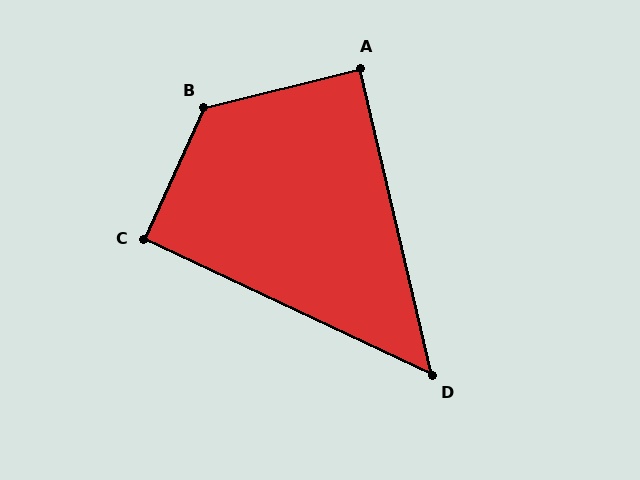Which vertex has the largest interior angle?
B, at approximately 128 degrees.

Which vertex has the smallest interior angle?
D, at approximately 52 degrees.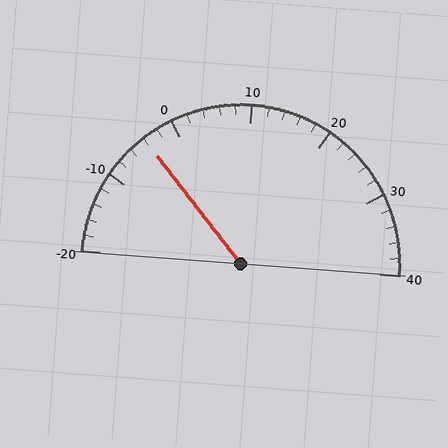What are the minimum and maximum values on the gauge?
The gauge ranges from -20 to 40.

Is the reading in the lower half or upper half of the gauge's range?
The reading is in the lower half of the range (-20 to 40).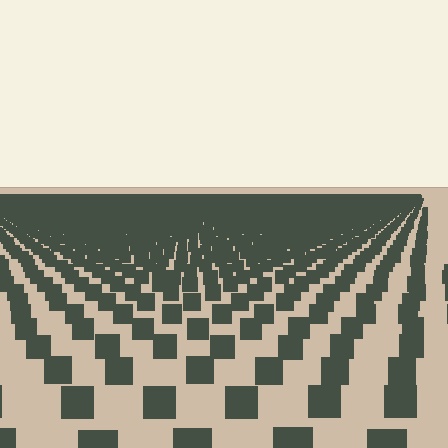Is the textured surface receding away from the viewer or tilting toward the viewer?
The surface is receding away from the viewer. Texture elements get smaller and denser toward the top.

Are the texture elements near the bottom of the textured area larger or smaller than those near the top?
Larger. Near the bottom, elements are closer to the viewer and appear at a bigger on-screen size.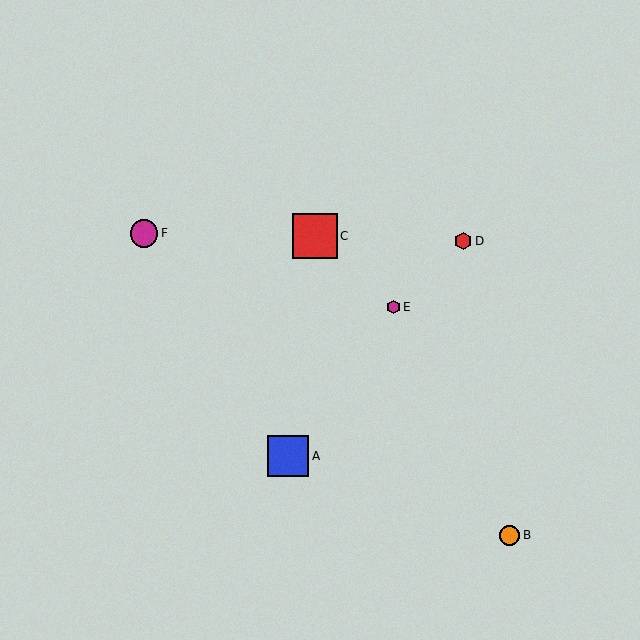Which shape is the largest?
The red square (labeled C) is the largest.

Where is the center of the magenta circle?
The center of the magenta circle is at (144, 233).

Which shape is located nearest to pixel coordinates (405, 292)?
The magenta hexagon (labeled E) at (393, 307) is nearest to that location.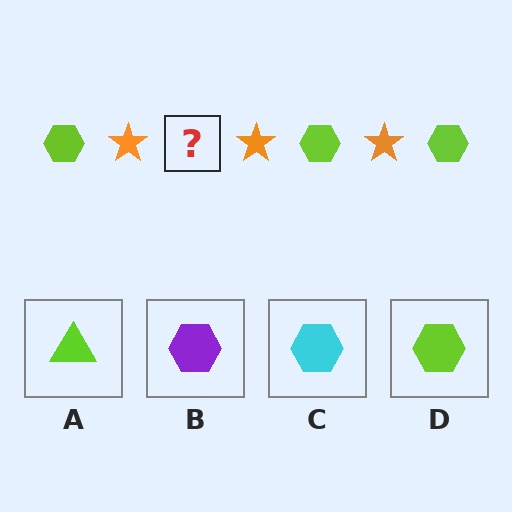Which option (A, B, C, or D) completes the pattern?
D.